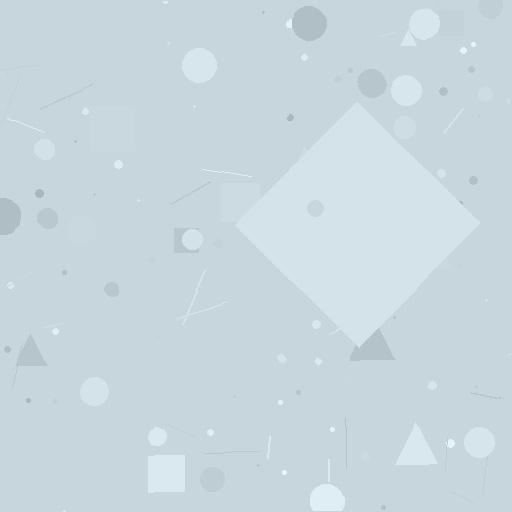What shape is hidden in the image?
A diamond is hidden in the image.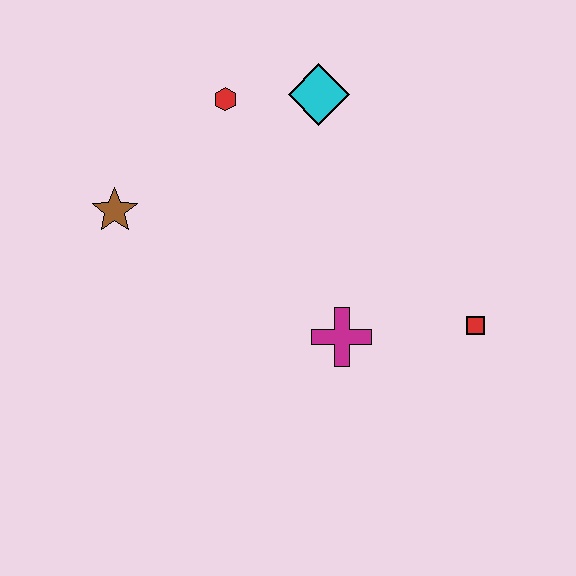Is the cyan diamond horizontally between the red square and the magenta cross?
No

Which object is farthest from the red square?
The brown star is farthest from the red square.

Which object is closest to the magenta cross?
The red square is closest to the magenta cross.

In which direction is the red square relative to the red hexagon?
The red square is to the right of the red hexagon.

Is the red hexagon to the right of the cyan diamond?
No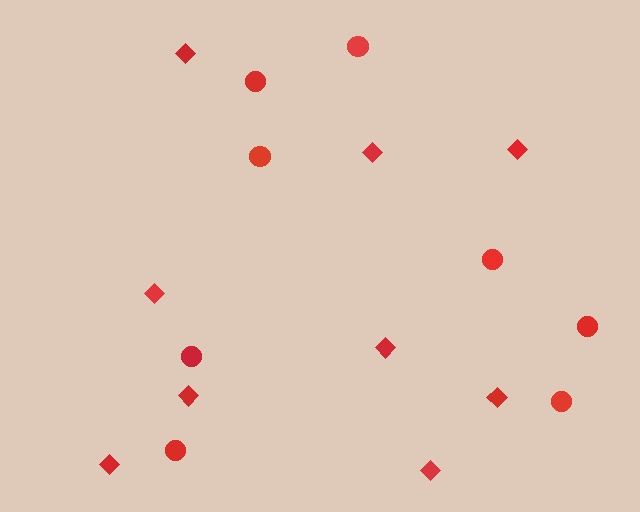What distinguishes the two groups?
There are 2 groups: one group of diamonds (9) and one group of circles (8).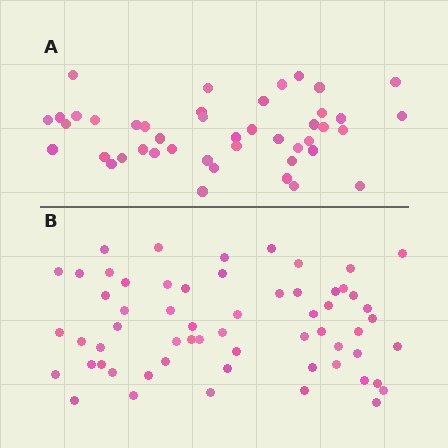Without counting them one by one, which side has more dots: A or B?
Region B (the bottom region) has more dots.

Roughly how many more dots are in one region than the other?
Region B has approximately 15 more dots than region A.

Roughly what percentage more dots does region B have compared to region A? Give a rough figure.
About 35% more.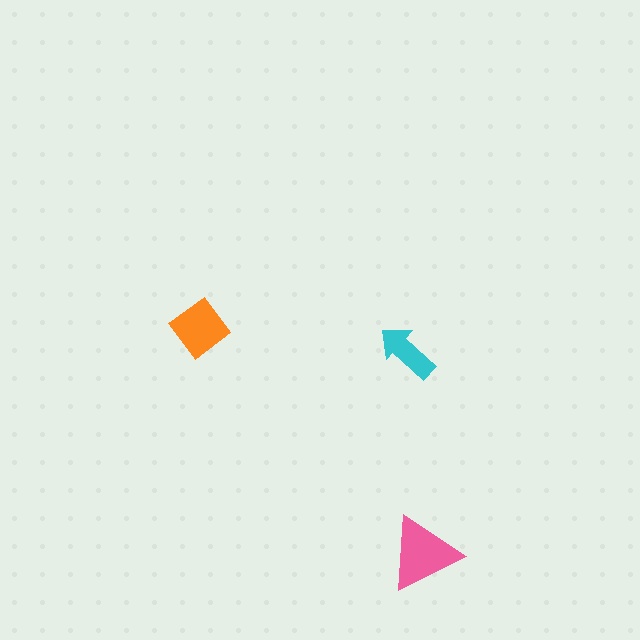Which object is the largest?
The pink triangle.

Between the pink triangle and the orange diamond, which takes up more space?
The pink triangle.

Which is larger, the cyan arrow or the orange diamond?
The orange diamond.